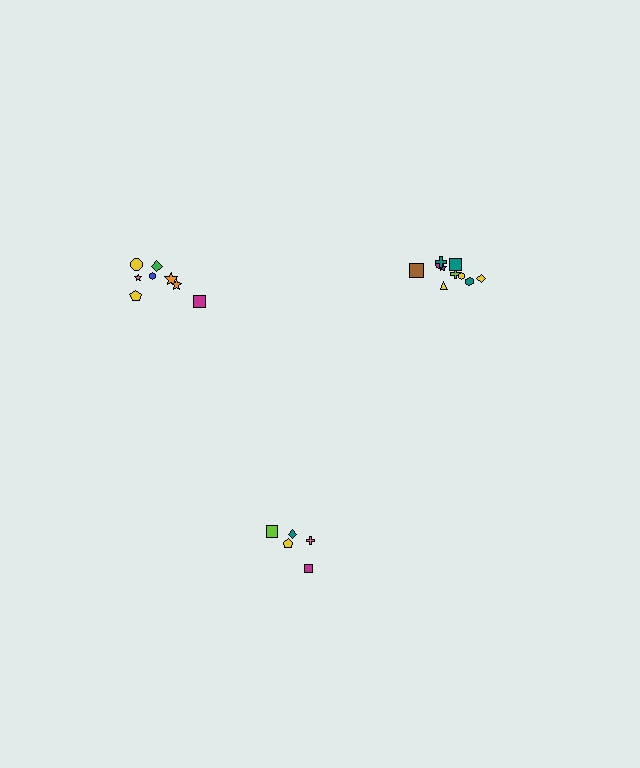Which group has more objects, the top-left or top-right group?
The top-right group.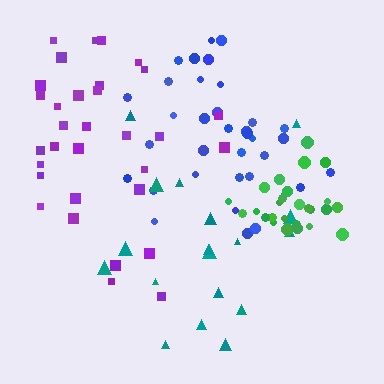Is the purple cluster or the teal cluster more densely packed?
Purple.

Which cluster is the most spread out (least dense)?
Teal.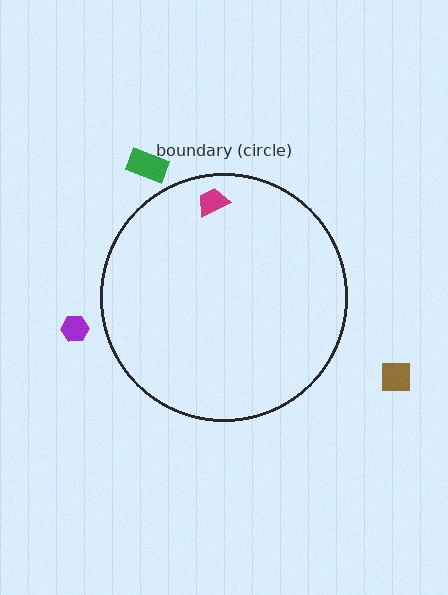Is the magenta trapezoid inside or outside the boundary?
Inside.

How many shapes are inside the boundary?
1 inside, 3 outside.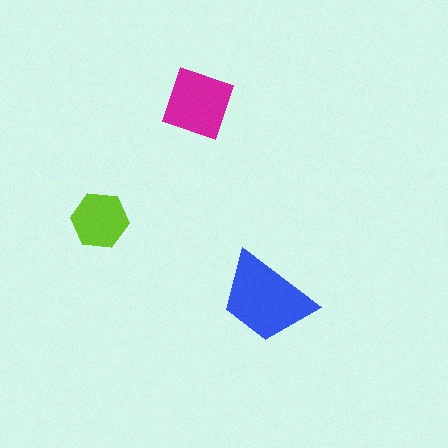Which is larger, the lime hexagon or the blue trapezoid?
The blue trapezoid.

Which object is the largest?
The blue trapezoid.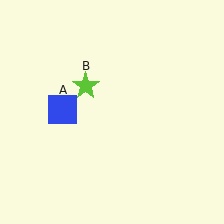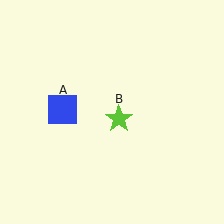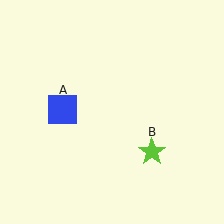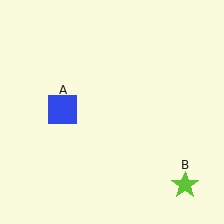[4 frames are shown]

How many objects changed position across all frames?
1 object changed position: lime star (object B).